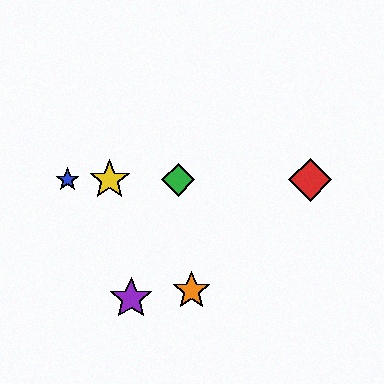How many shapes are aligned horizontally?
4 shapes (the red diamond, the blue star, the green diamond, the yellow star) are aligned horizontally.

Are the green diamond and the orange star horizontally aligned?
No, the green diamond is at y≈180 and the orange star is at y≈291.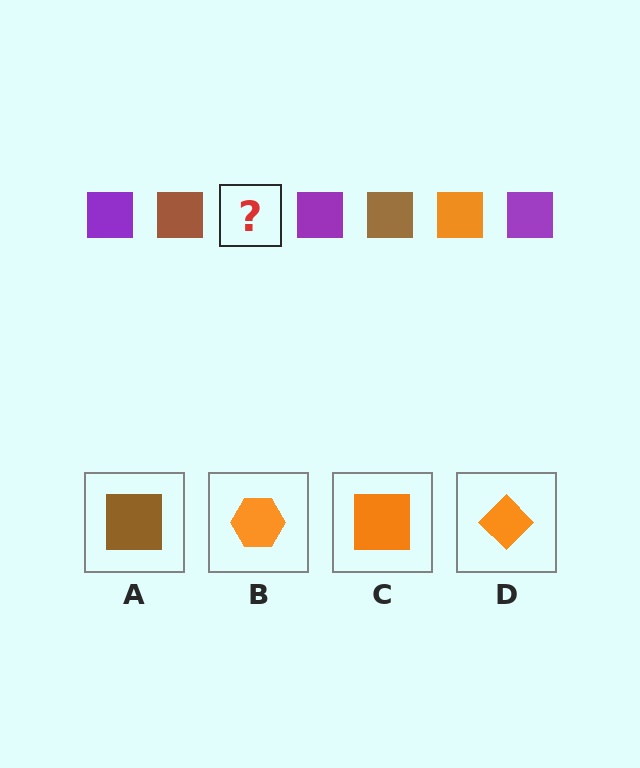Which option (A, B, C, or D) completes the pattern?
C.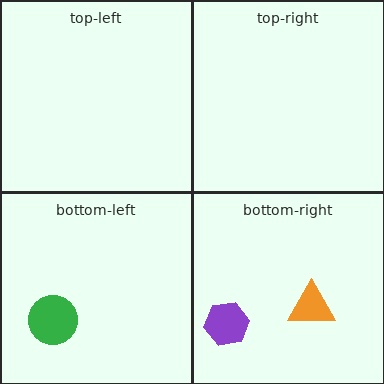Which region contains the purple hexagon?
The bottom-right region.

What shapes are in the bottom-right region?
The orange triangle, the purple hexagon.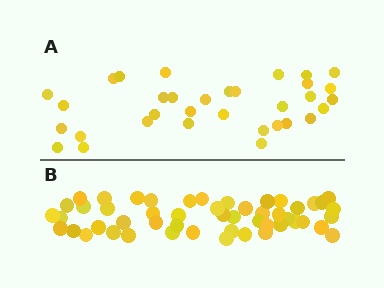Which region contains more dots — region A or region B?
Region B (the bottom region) has more dots.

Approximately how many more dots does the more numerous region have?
Region B has approximately 20 more dots than region A.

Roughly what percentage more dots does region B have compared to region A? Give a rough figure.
About 55% more.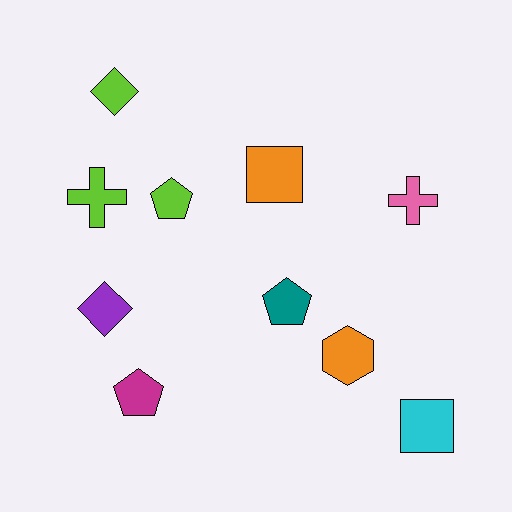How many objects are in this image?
There are 10 objects.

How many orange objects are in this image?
There are 2 orange objects.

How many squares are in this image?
There are 2 squares.